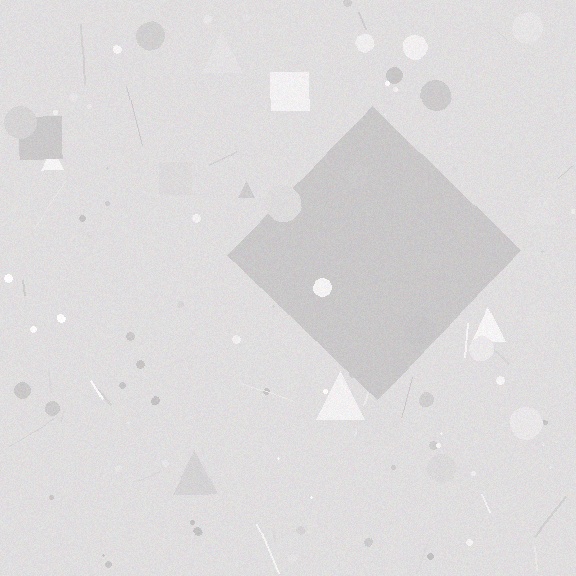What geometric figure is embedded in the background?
A diamond is embedded in the background.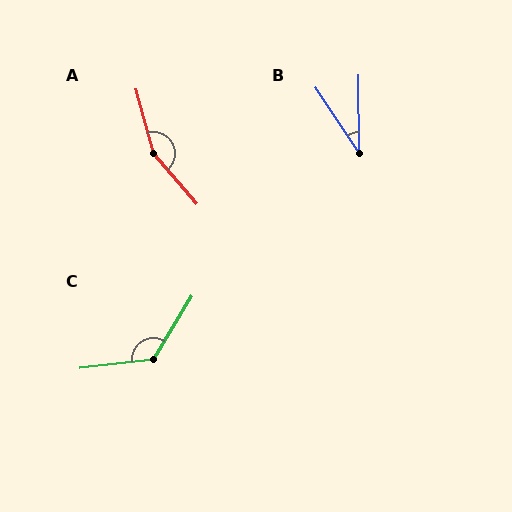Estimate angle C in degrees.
Approximately 128 degrees.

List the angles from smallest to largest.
B (33°), C (128°), A (154°).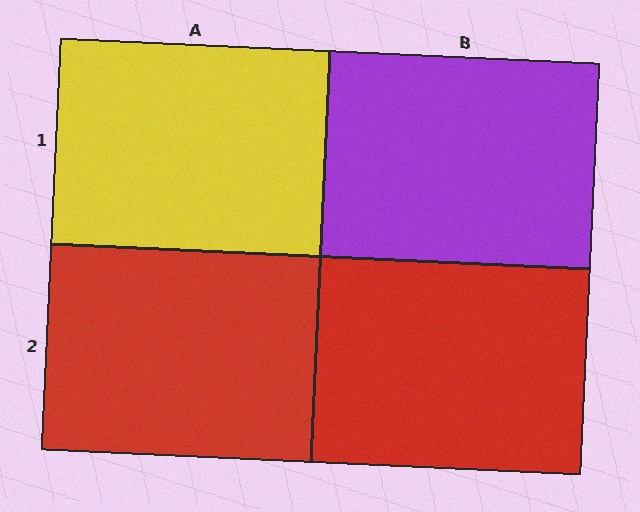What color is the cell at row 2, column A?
Red.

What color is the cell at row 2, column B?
Red.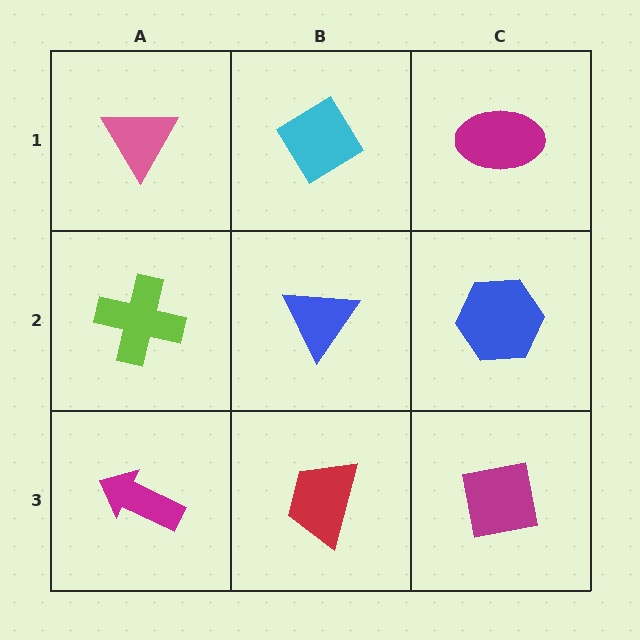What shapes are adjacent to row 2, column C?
A magenta ellipse (row 1, column C), a magenta square (row 3, column C), a blue triangle (row 2, column B).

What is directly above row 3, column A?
A lime cross.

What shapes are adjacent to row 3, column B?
A blue triangle (row 2, column B), a magenta arrow (row 3, column A), a magenta square (row 3, column C).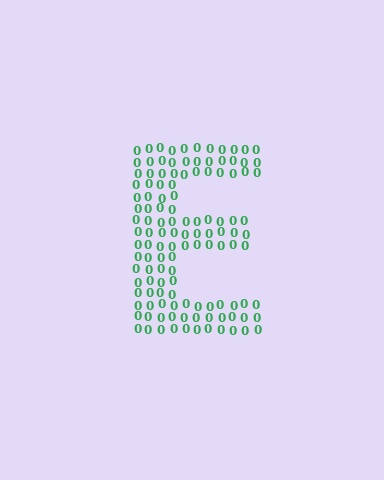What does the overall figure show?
The overall figure shows the letter E.